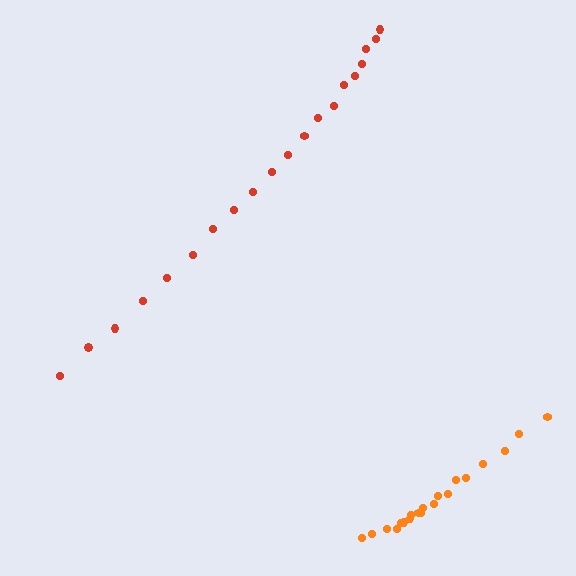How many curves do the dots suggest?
There are 2 distinct paths.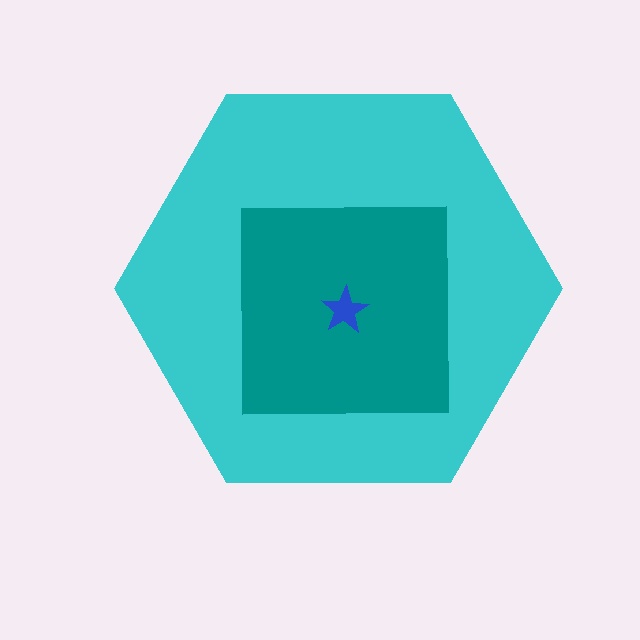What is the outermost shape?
The cyan hexagon.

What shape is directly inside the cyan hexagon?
The teal square.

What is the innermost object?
The blue star.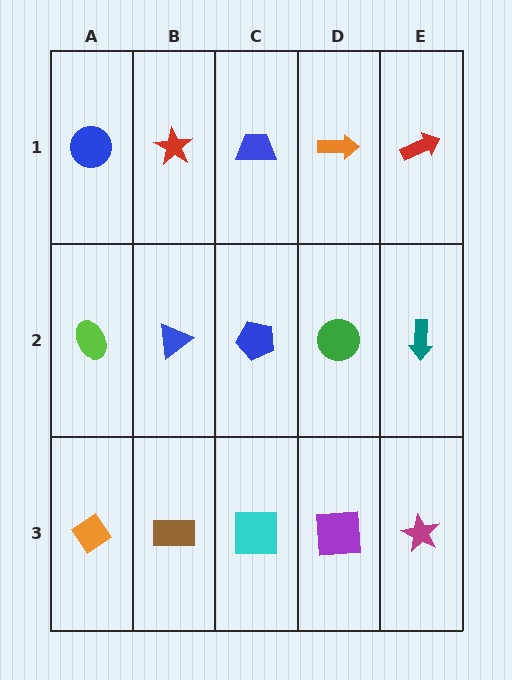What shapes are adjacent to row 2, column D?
An orange arrow (row 1, column D), a purple square (row 3, column D), a blue pentagon (row 2, column C), a teal arrow (row 2, column E).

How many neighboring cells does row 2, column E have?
3.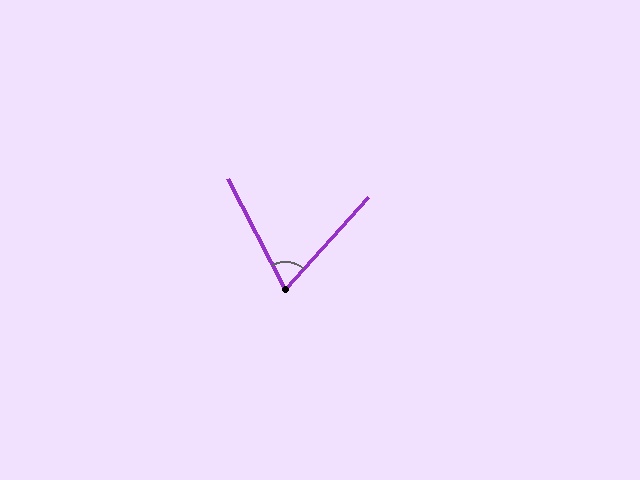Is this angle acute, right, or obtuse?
It is acute.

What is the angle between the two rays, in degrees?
Approximately 69 degrees.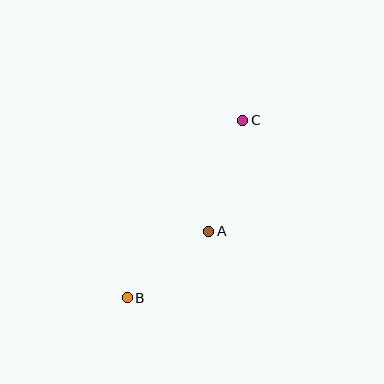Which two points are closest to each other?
Points A and B are closest to each other.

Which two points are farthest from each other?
Points B and C are farthest from each other.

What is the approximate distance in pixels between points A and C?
The distance between A and C is approximately 116 pixels.